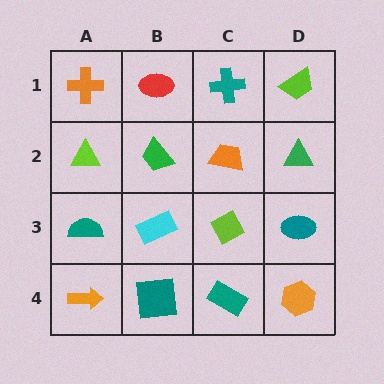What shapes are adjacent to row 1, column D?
A green triangle (row 2, column D), a teal cross (row 1, column C).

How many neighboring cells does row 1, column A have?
2.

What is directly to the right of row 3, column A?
A cyan rectangle.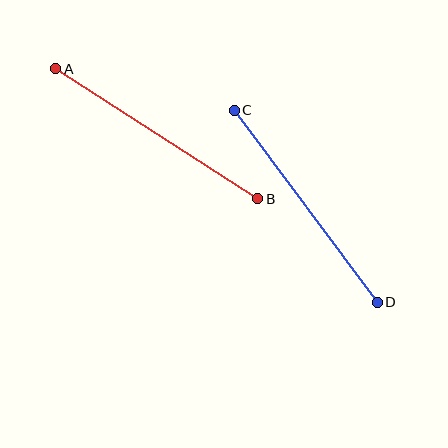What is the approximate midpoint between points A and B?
The midpoint is at approximately (157, 134) pixels.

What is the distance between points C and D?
The distance is approximately 239 pixels.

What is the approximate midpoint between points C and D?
The midpoint is at approximately (306, 206) pixels.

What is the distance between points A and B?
The distance is approximately 240 pixels.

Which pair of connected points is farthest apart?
Points A and B are farthest apart.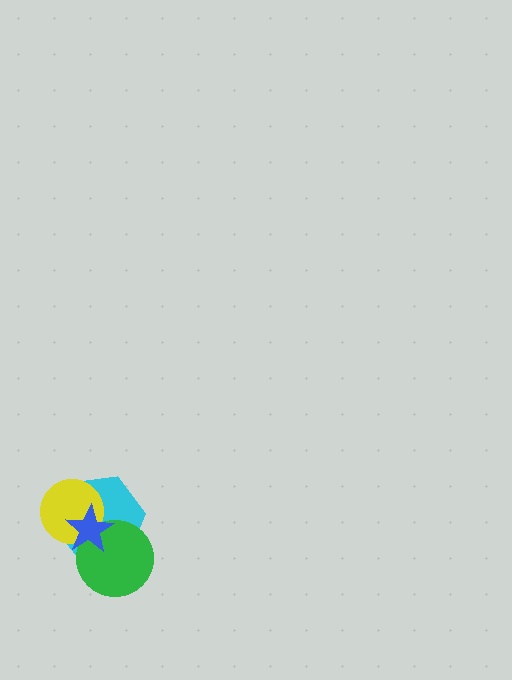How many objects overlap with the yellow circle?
2 objects overlap with the yellow circle.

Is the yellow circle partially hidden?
Yes, it is partially covered by another shape.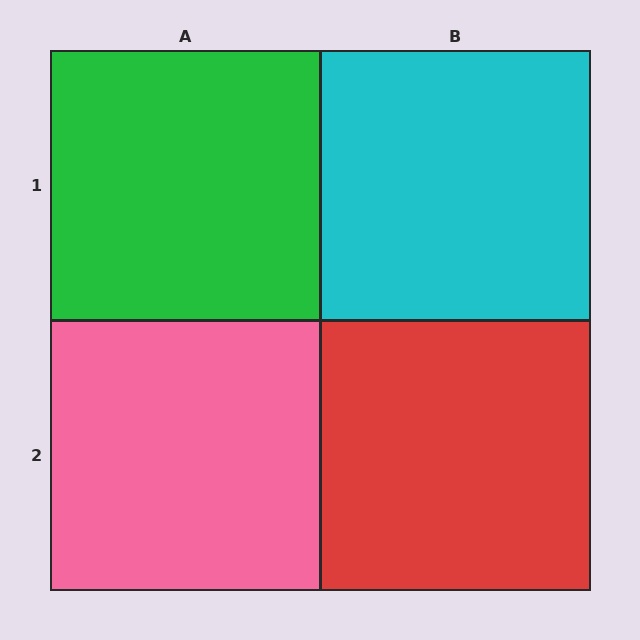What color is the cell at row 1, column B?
Cyan.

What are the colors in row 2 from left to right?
Pink, red.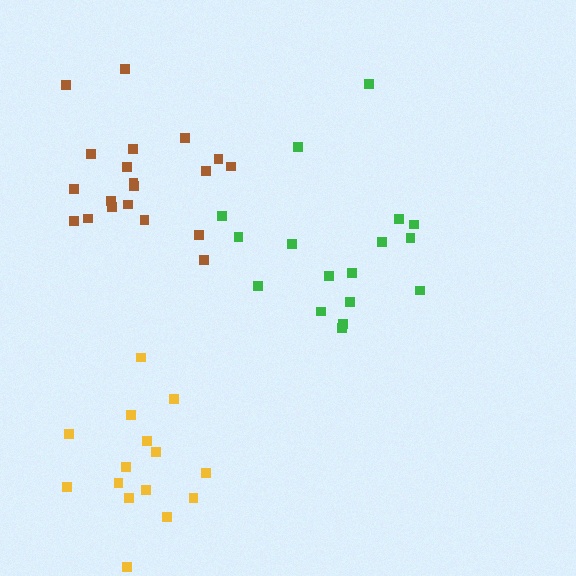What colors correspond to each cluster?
The clusters are colored: yellow, green, brown.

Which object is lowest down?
The yellow cluster is bottommost.